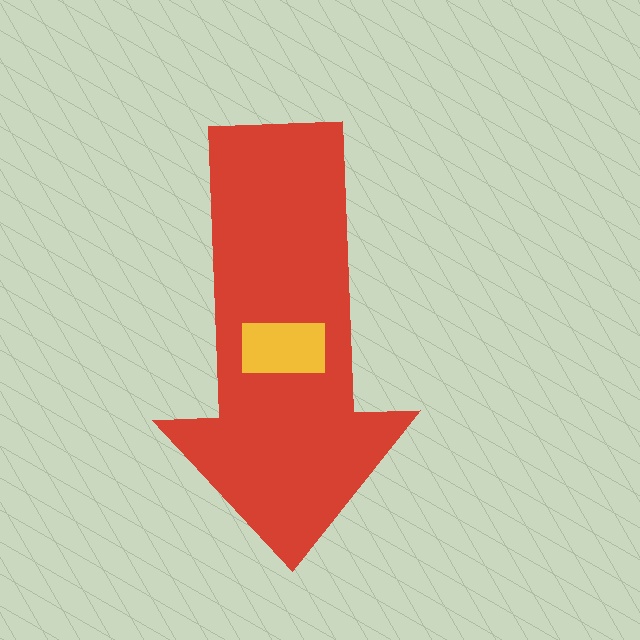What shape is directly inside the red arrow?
The yellow rectangle.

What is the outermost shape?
The red arrow.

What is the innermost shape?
The yellow rectangle.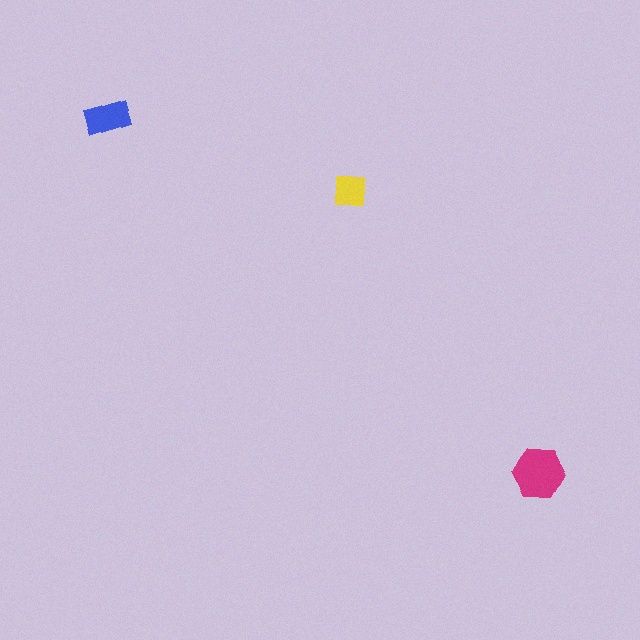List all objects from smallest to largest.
The yellow square, the blue rectangle, the magenta hexagon.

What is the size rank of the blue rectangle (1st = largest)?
2nd.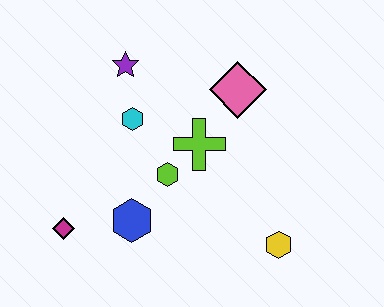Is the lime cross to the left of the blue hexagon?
No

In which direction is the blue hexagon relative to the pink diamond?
The blue hexagon is below the pink diamond.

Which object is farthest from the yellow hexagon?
The purple star is farthest from the yellow hexagon.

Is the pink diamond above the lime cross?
Yes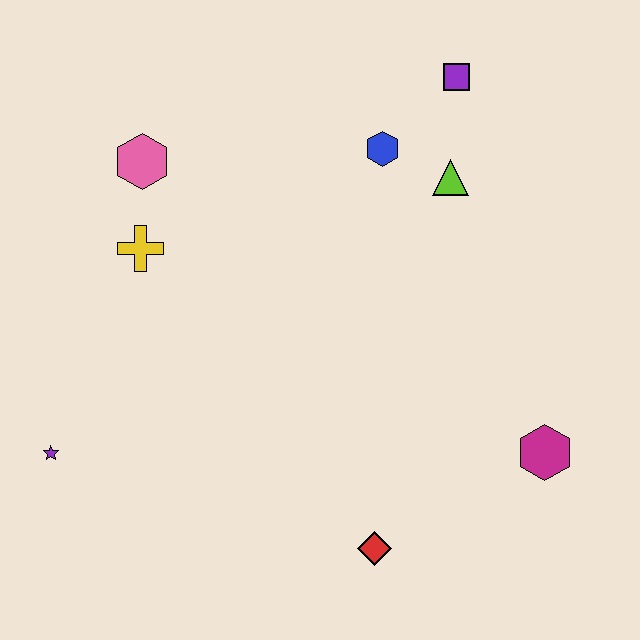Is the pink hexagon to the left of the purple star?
No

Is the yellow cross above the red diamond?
Yes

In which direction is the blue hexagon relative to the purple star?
The blue hexagon is to the right of the purple star.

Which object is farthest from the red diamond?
The purple square is farthest from the red diamond.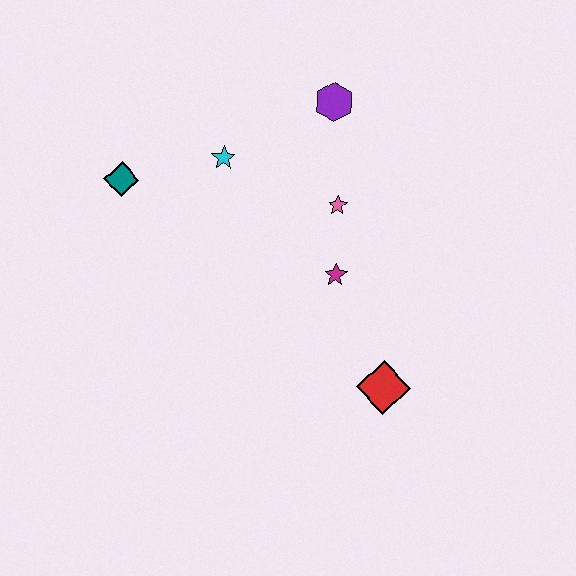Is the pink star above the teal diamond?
No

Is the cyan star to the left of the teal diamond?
No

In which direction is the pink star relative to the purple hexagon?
The pink star is below the purple hexagon.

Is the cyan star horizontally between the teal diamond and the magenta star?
Yes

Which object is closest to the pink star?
The magenta star is closest to the pink star.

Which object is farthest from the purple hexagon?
The red diamond is farthest from the purple hexagon.